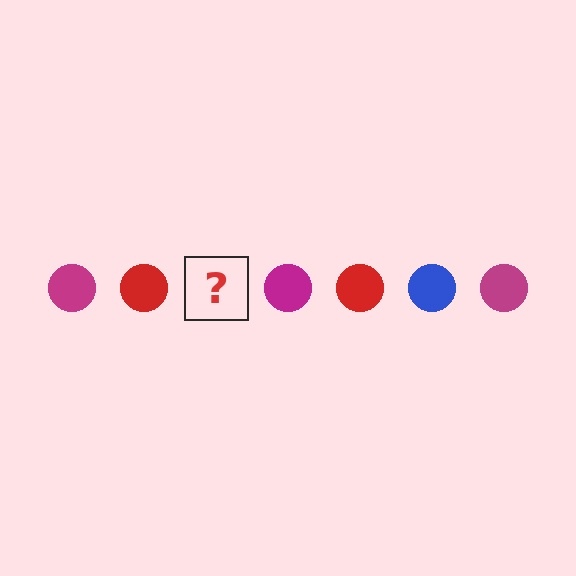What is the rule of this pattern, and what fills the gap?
The rule is that the pattern cycles through magenta, red, blue circles. The gap should be filled with a blue circle.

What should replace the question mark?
The question mark should be replaced with a blue circle.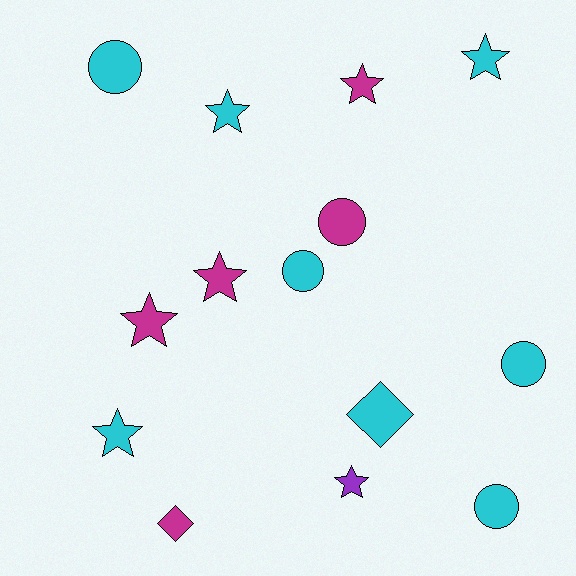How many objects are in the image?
There are 14 objects.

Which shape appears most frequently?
Star, with 7 objects.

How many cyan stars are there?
There are 3 cyan stars.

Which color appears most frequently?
Cyan, with 8 objects.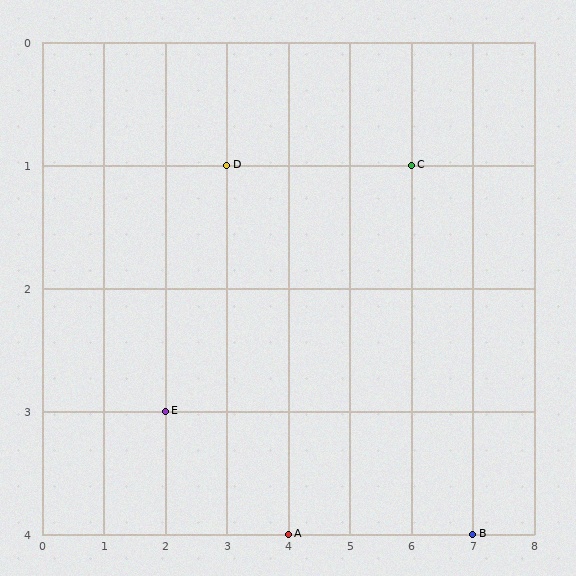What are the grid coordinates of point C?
Point C is at grid coordinates (6, 1).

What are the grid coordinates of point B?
Point B is at grid coordinates (7, 4).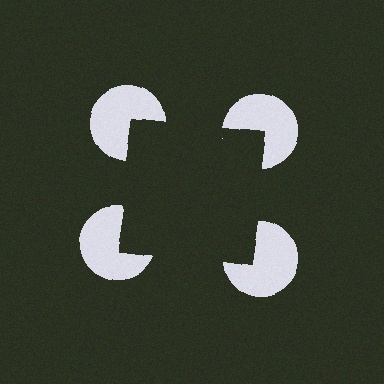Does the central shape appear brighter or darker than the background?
It typically appears slightly darker than the background, even though no actual brightness change is drawn.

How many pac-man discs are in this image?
There are 4 — one at each vertex of the illusory square.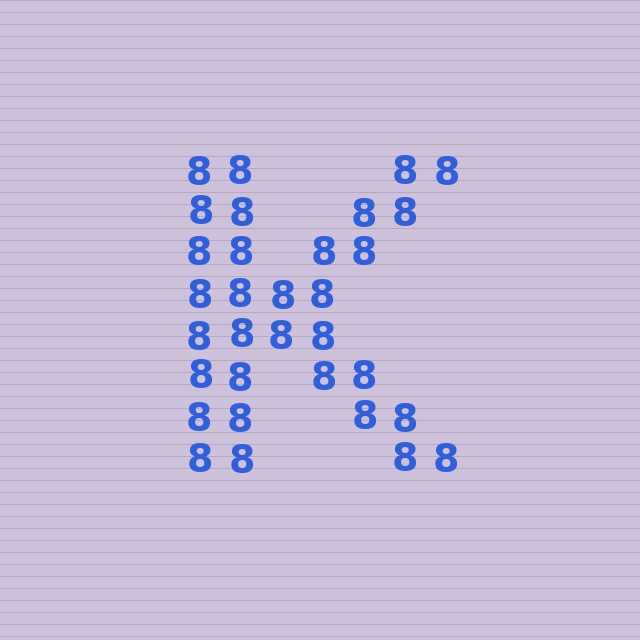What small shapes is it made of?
It is made of small digit 8's.